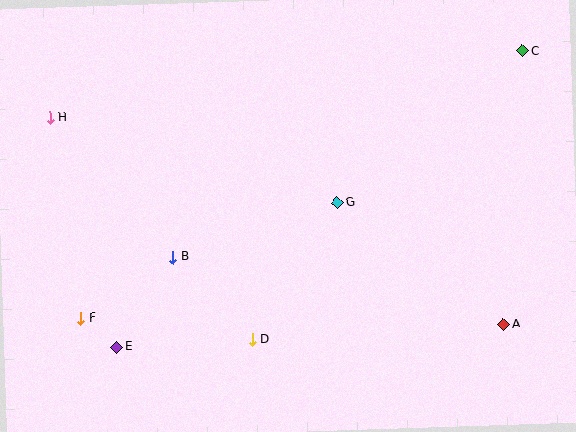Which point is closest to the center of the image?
Point G at (337, 203) is closest to the center.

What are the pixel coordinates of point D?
Point D is at (252, 339).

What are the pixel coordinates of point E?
Point E is at (117, 347).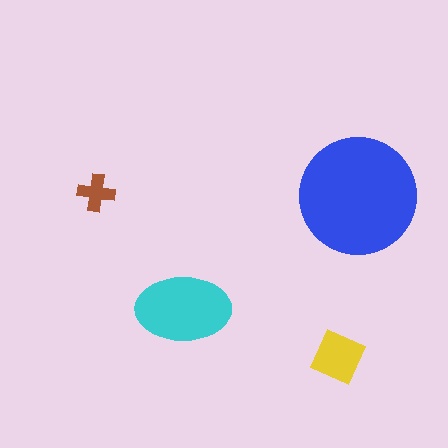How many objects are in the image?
There are 4 objects in the image.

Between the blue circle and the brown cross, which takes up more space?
The blue circle.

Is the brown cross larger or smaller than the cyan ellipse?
Smaller.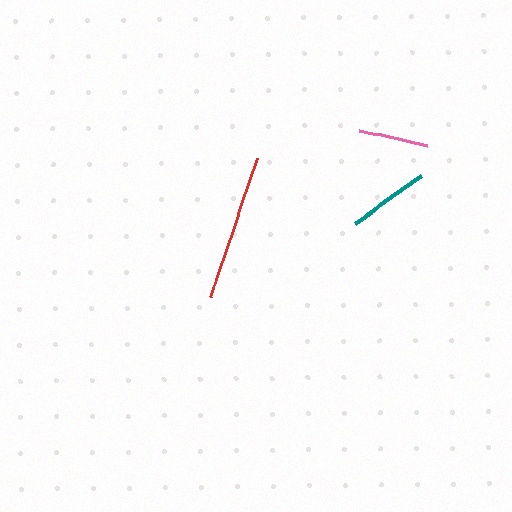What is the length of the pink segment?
The pink segment is approximately 69 pixels long.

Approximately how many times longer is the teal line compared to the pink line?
The teal line is approximately 1.2 times the length of the pink line.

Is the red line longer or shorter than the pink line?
The red line is longer than the pink line.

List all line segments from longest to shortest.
From longest to shortest: red, teal, pink.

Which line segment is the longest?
The red line is the longest at approximately 146 pixels.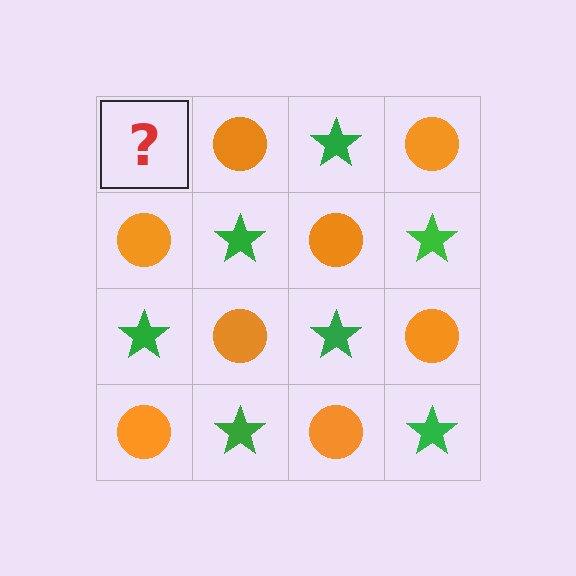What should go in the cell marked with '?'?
The missing cell should contain a green star.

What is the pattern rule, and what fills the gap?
The rule is that it alternates green star and orange circle in a checkerboard pattern. The gap should be filled with a green star.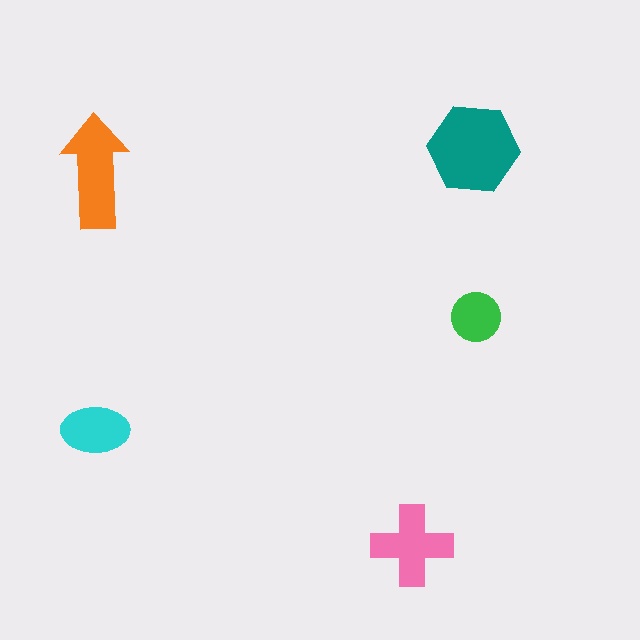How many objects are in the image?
There are 5 objects in the image.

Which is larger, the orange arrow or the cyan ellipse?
The orange arrow.